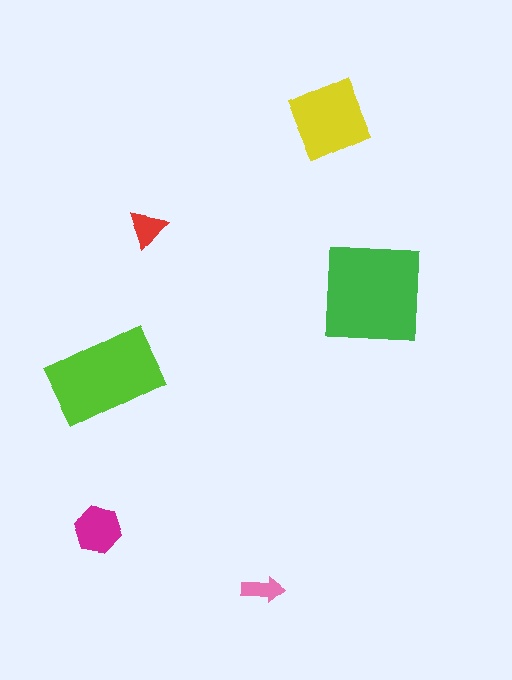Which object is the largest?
The green square.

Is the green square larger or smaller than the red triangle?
Larger.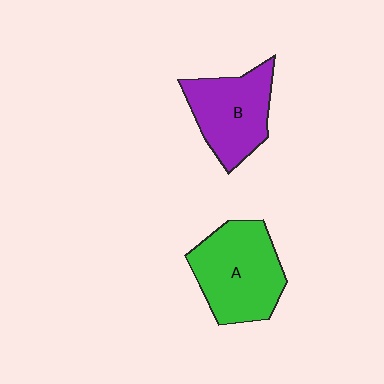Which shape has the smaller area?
Shape B (purple).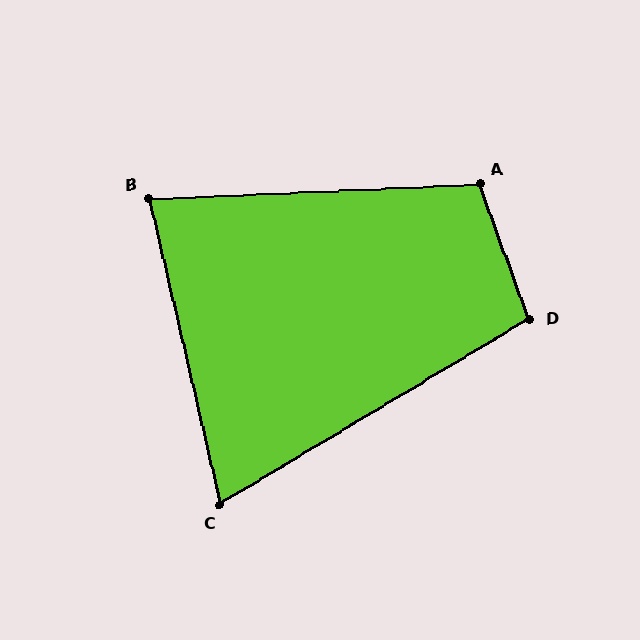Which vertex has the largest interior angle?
A, at approximately 108 degrees.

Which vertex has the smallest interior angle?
C, at approximately 72 degrees.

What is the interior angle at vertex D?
Approximately 101 degrees (obtuse).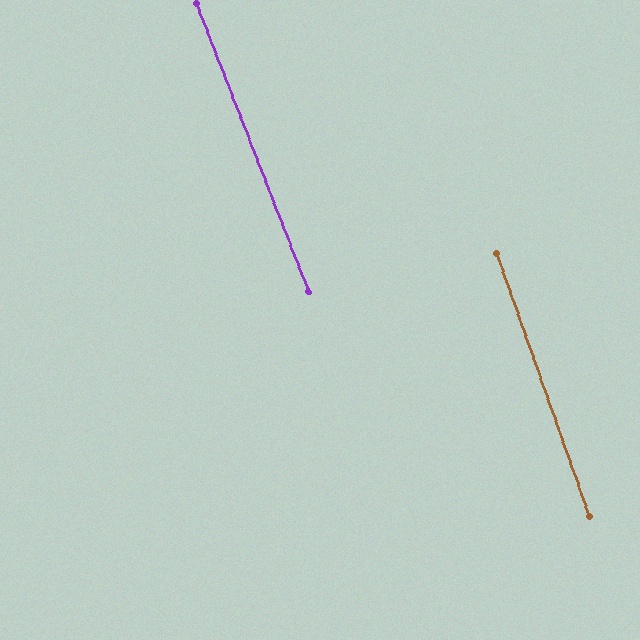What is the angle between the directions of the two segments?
Approximately 2 degrees.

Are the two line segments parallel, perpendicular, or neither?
Parallel — their directions differ by only 1.8°.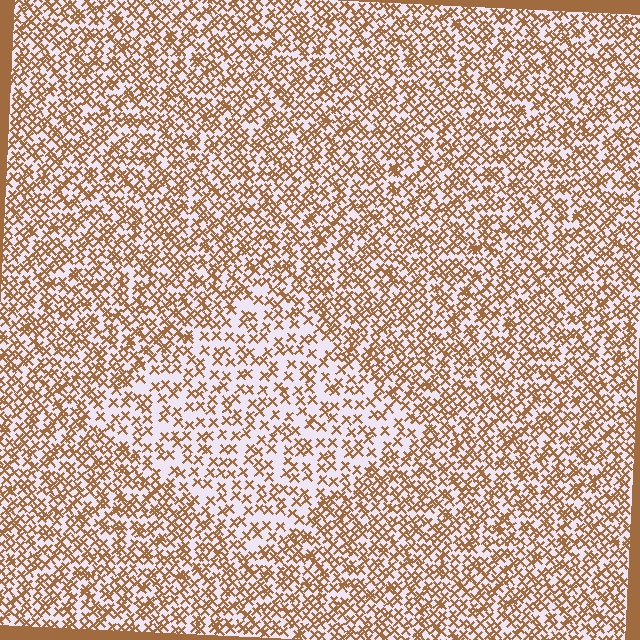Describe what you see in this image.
The image contains small brown elements arranged at two different densities. A diamond-shaped region is visible where the elements are less densely packed than the surrounding area.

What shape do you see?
I see a diamond.